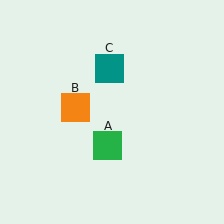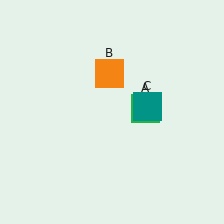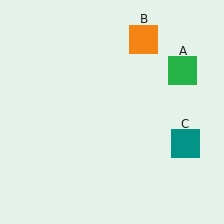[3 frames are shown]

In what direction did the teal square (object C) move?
The teal square (object C) moved down and to the right.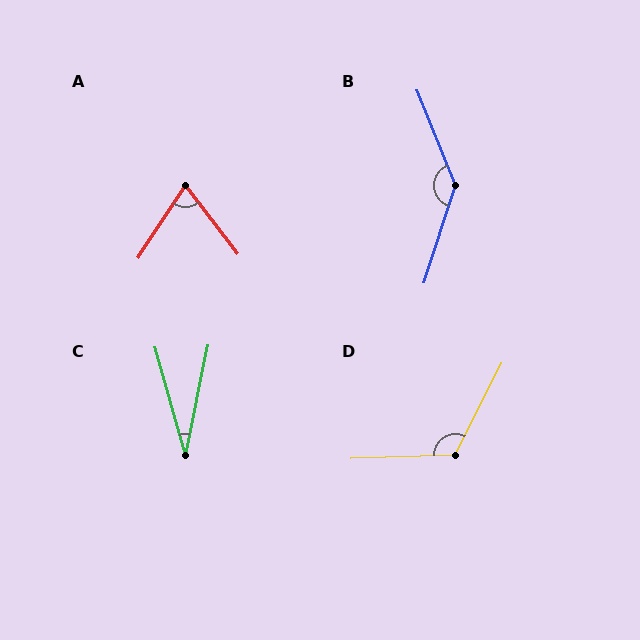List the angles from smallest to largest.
C (27°), A (70°), D (119°), B (140°).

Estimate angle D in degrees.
Approximately 119 degrees.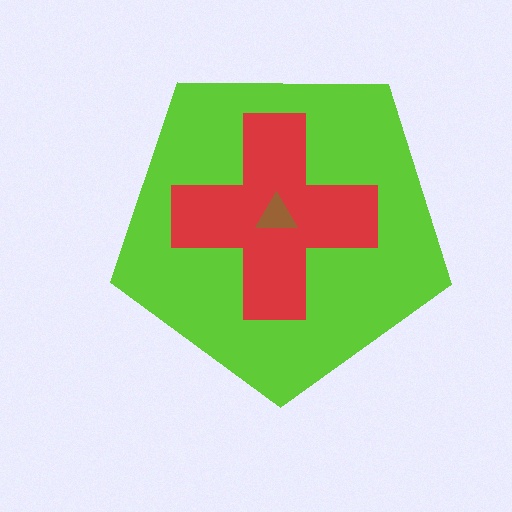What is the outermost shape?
The lime pentagon.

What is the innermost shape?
The brown triangle.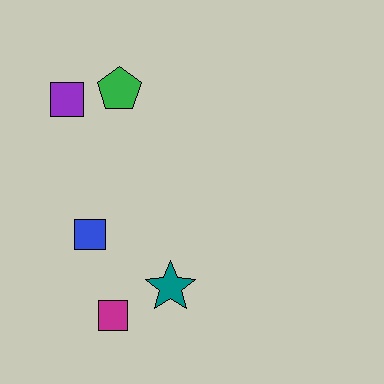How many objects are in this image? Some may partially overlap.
There are 5 objects.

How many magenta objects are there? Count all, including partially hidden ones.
There is 1 magenta object.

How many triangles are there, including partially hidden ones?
There are no triangles.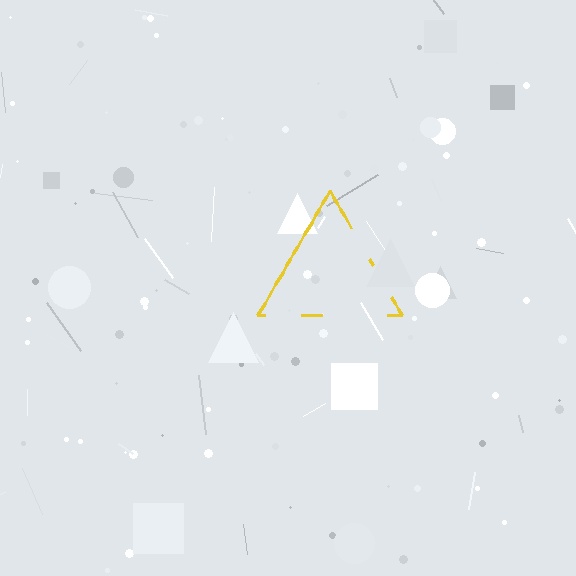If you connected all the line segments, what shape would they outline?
They would outline a triangle.